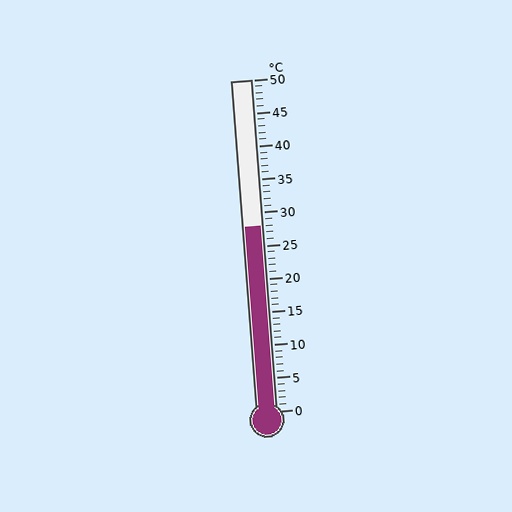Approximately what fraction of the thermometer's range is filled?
The thermometer is filled to approximately 55% of its range.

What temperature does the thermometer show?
The thermometer shows approximately 28°C.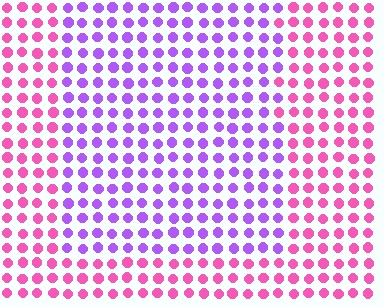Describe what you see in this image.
The image is filled with small pink elements in a uniform arrangement. A rectangle-shaped region is visible where the elements are tinted to a slightly different hue, forming a subtle color boundary.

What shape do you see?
I see a rectangle.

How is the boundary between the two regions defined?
The boundary is defined purely by a slight shift in hue (about 49 degrees). Spacing, size, and orientation are identical on both sides.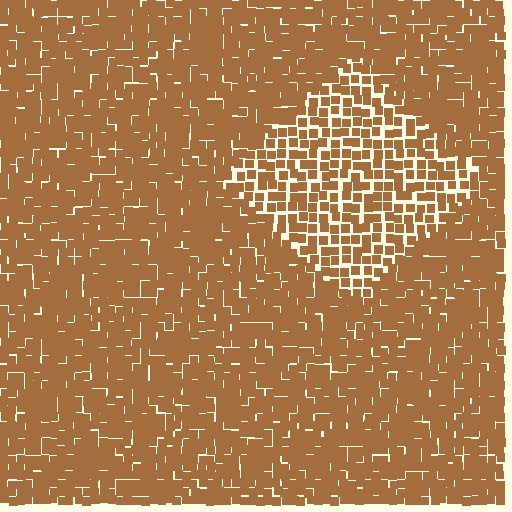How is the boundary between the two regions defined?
The boundary is defined by a change in element density (approximately 1.7x ratio). All elements are the same color, size, and shape.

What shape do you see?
I see a diamond.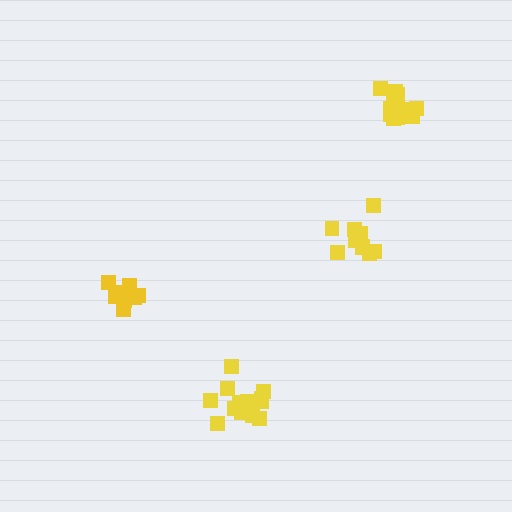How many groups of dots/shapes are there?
There are 4 groups.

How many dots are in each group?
Group 1: 10 dots, Group 2: 13 dots, Group 3: 11 dots, Group 4: 10 dots (44 total).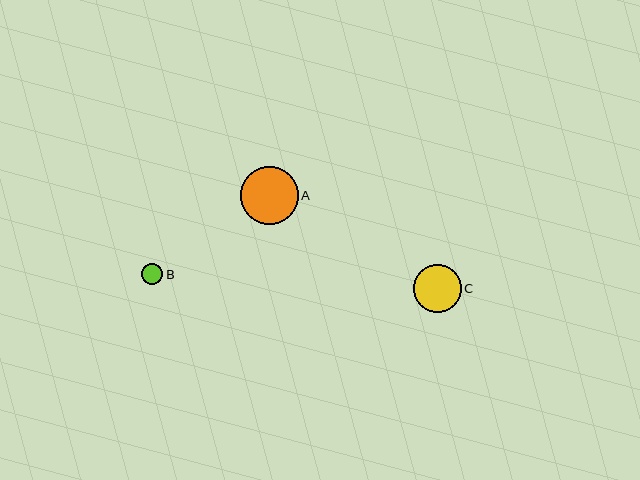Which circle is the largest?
Circle A is the largest with a size of approximately 57 pixels.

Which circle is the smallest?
Circle B is the smallest with a size of approximately 21 pixels.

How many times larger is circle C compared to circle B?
Circle C is approximately 2.3 times the size of circle B.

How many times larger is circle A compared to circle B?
Circle A is approximately 2.7 times the size of circle B.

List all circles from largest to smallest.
From largest to smallest: A, C, B.